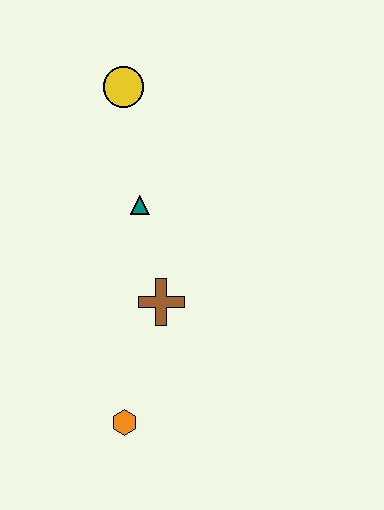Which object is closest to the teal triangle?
The brown cross is closest to the teal triangle.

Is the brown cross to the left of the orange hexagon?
No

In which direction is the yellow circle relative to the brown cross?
The yellow circle is above the brown cross.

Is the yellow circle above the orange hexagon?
Yes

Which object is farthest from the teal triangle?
The orange hexagon is farthest from the teal triangle.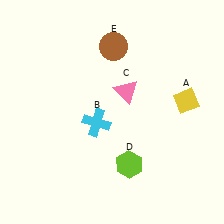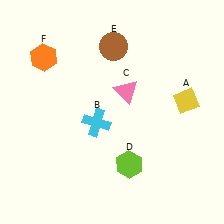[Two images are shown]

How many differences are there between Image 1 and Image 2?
There is 1 difference between the two images.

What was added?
An orange hexagon (F) was added in Image 2.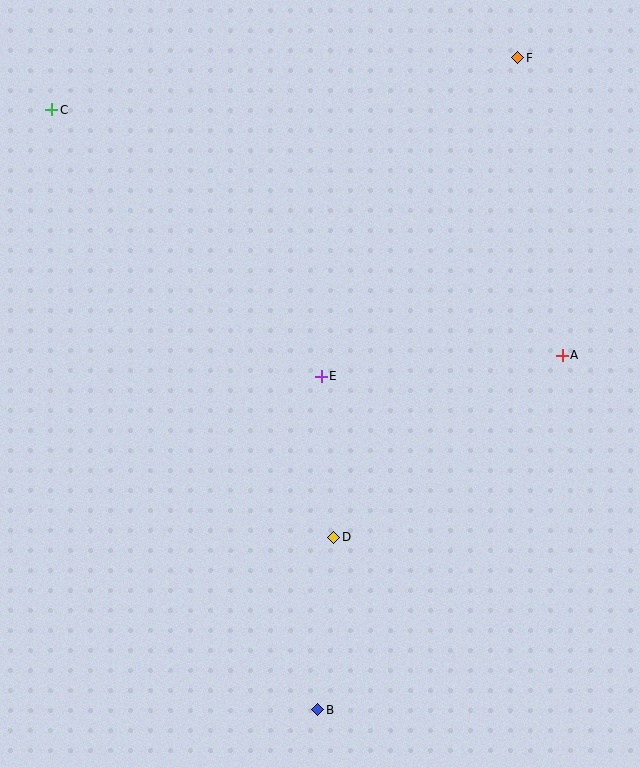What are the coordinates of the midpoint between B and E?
The midpoint between B and E is at (319, 543).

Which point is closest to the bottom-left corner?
Point B is closest to the bottom-left corner.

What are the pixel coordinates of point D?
Point D is at (334, 537).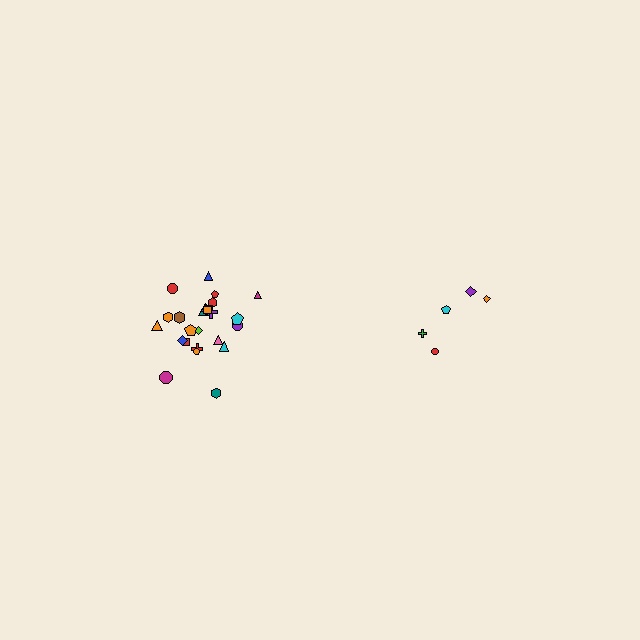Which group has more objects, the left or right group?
The left group.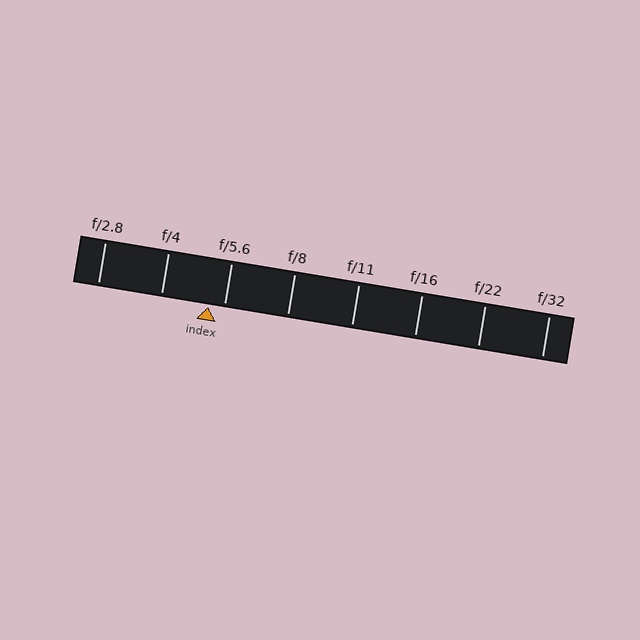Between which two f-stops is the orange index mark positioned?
The index mark is between f/4 and f/5.6.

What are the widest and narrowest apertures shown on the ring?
The widest aperture shown is f/2.8 and the narrowest is f/32.